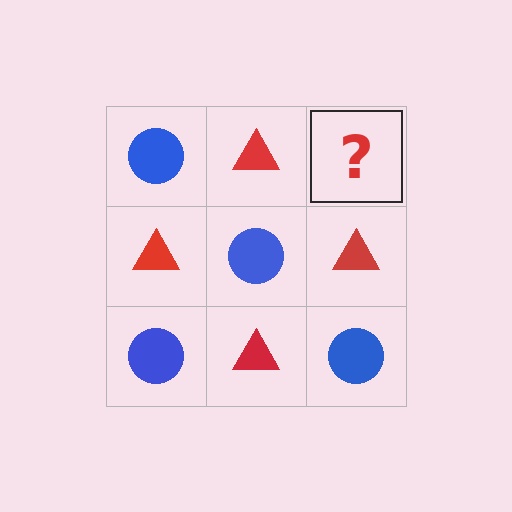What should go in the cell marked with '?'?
The missing cell should contain a blue circle.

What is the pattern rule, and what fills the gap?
The rule is that it alternates blue circle and red triangle in a checkerboard pattern. The gap should be filled with a blue circle.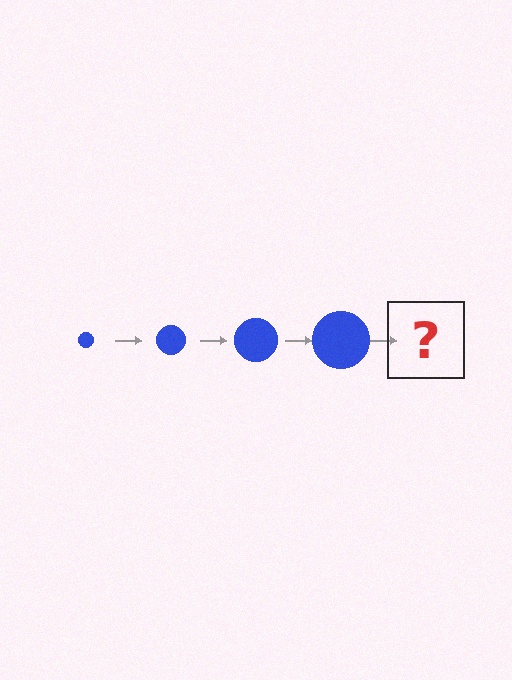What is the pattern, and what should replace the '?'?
The pattern is that the circle gets progressively larger each step. The '?' should be a blue circle, larger than the previous one.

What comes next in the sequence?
The next element should be a blue circle, larger than the previous one.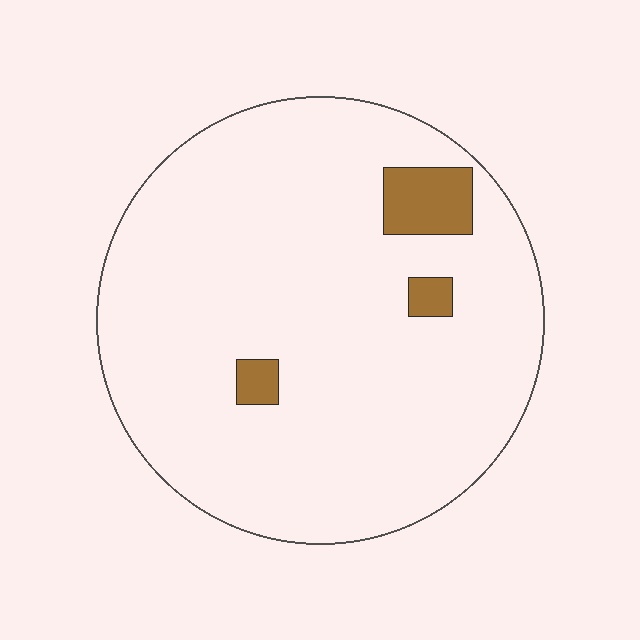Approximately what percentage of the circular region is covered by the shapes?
Approximately 5%.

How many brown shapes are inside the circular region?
3.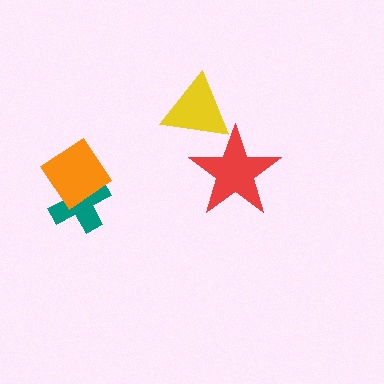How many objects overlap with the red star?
1 object overlaps with the red star.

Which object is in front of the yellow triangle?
The red star is in front of the yellow triangle.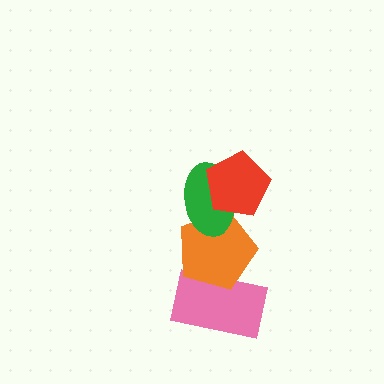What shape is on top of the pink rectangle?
The orange pentagon is on top of the pink rectangle.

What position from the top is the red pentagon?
The red pentagon is 1st from the top.